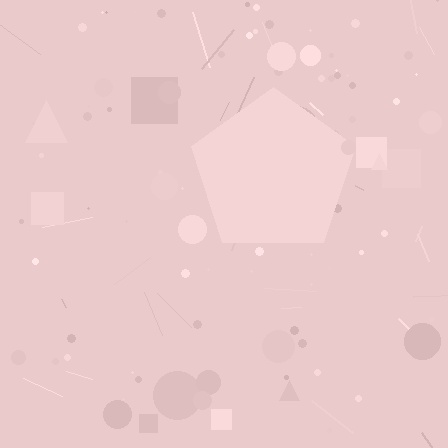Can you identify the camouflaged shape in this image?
The camouflaged shape is a pentagon.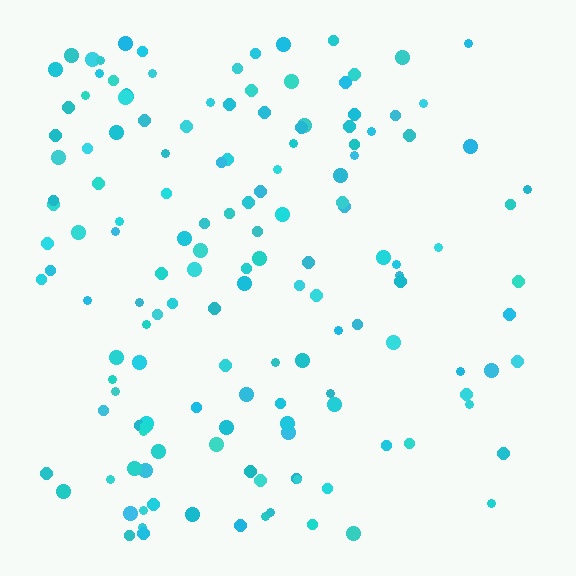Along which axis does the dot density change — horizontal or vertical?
Horizontal.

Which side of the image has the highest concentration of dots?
The left.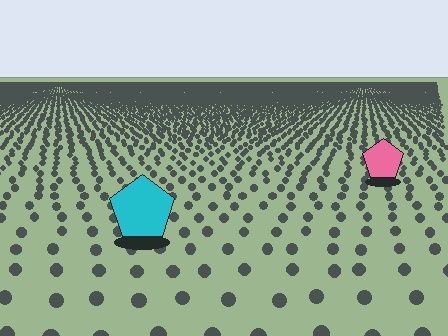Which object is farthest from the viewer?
The pink pentagon is farthest from the viewer. It appears smaller and the ground texture around it is denser.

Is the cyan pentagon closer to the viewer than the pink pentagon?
Yes. The cyan pentagon is closer — you can tell from the texture gradient: the ground texture is coarser near it.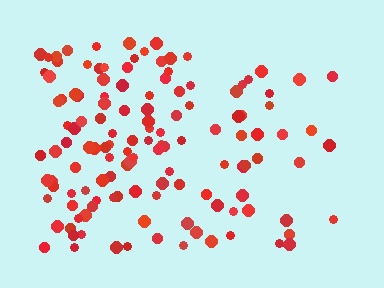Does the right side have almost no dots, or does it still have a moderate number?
Still a moderate number, just noticeably fewer than the left.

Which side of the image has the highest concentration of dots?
The left.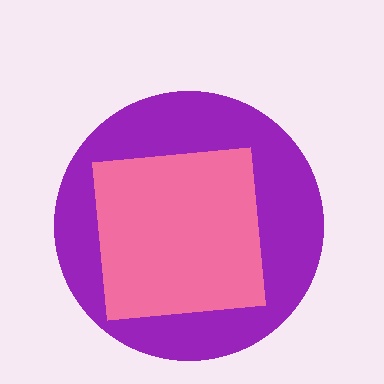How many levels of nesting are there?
2.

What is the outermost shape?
The purple circle.